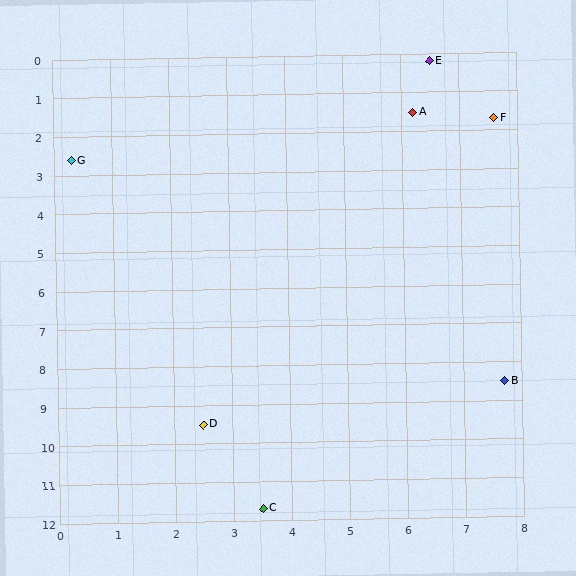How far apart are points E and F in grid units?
Points E and F are about 1.9 grid units apart.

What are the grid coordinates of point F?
Point F is at approximately (7.6, 1.7).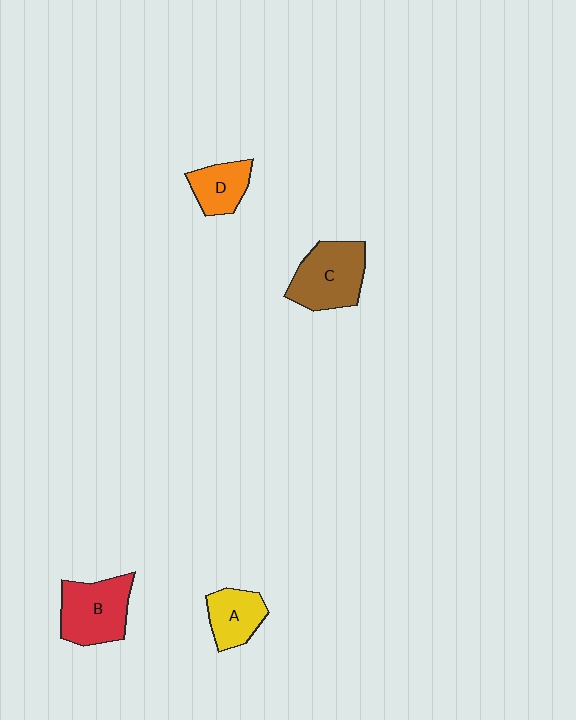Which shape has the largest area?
Shape C (brown).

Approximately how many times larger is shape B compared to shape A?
Approximately 1.5 times.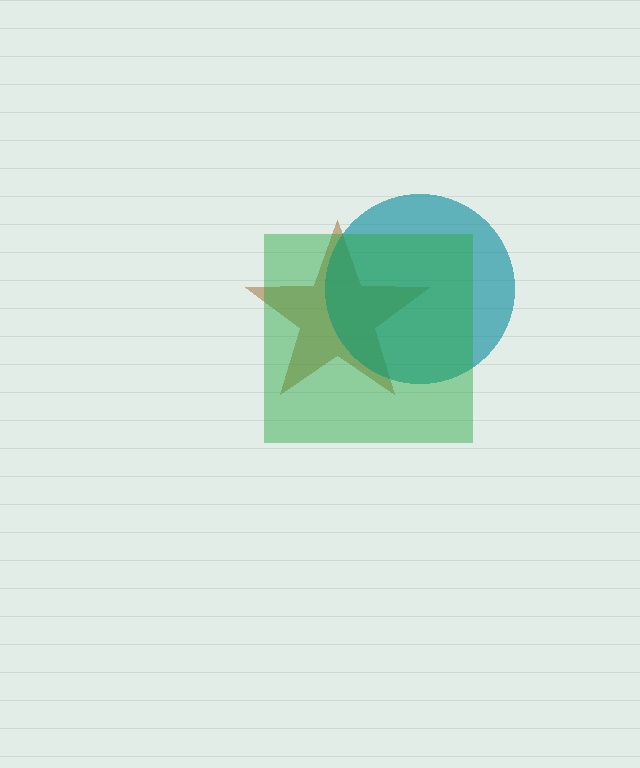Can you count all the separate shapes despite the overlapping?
Yes, there are 3 separate shapes.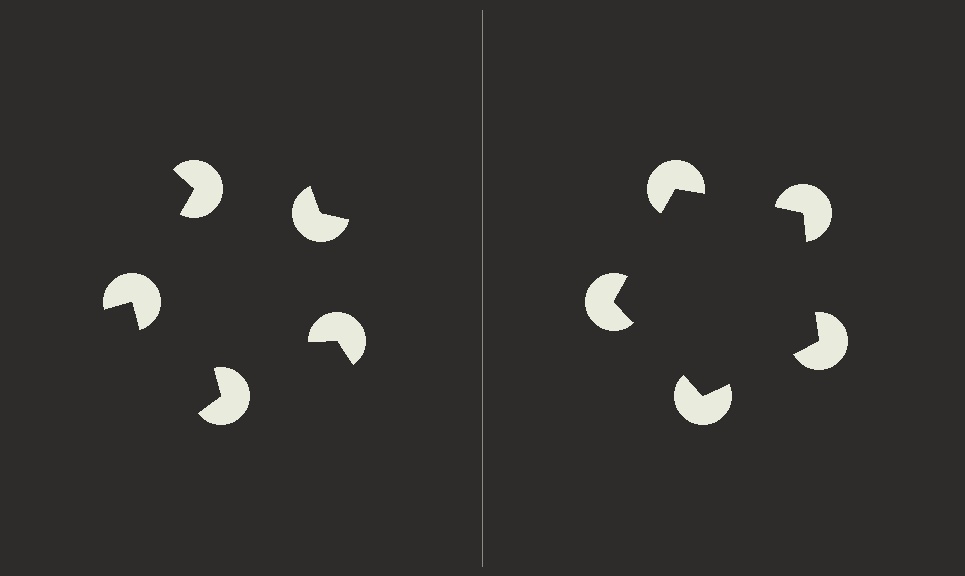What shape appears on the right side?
An illusory pentagon.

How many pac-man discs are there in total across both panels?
10 — 5 on each side.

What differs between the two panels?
The pac-man discs are positioned identically on both sides; only the wedge orientations differ. On the right they align to a pentagon; on the left they are misaligned.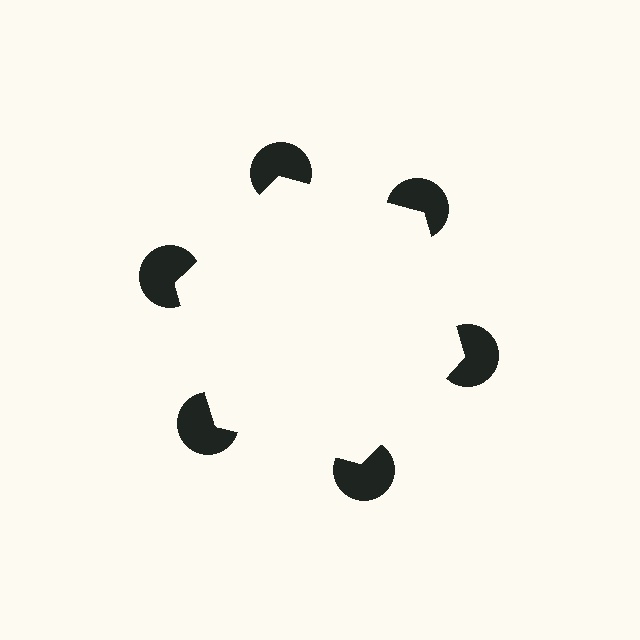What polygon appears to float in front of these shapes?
An illusory hexagon — its edges are inferred from the aligned wedge cuts in the pac-man discs, not physically drawn.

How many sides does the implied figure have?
6 sides.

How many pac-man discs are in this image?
There are 6 — one at each vertex of the illusory hexagon.